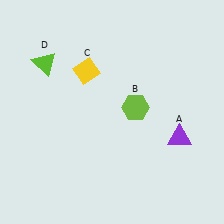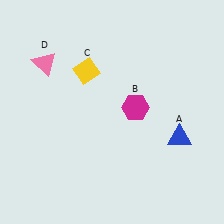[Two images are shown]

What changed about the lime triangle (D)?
In Image 1, D is lime. In Image 2, it changed to pink.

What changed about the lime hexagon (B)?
In Image 1, B is lime. In Image 2, it changed to magenta.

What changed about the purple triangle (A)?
In Image 1, A is purple. In Image 2, it changed to blue.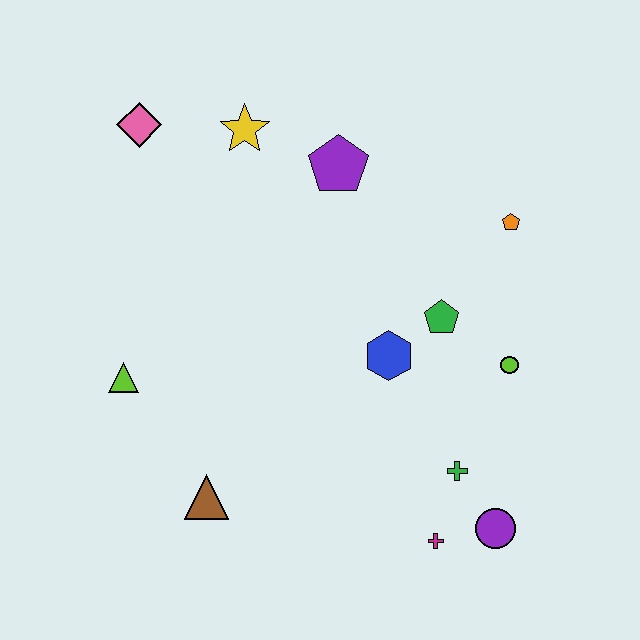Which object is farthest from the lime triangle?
The orange pentagon is farthest from the lime triangle.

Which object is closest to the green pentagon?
The blue hexagon is closest to the green pentagon.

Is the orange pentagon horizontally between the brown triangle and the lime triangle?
No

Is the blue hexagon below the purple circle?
No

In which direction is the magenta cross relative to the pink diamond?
The magenta cross is below the pink diamond.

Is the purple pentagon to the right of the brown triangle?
Yes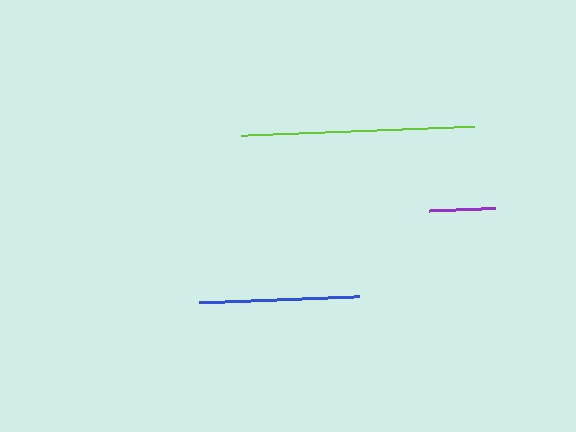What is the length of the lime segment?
The lime segment is approximately 233 pixels long.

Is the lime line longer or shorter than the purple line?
The lime line is longer than the purple line.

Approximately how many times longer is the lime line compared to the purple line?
The lime line is approximately 3.6 times the length of the purple line.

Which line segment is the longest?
The lime line is the longest at approximately 233 pixels.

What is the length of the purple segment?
The purple segment is approximately 65 pixels long.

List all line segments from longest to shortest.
From longest to shortest: lime, blue, purple.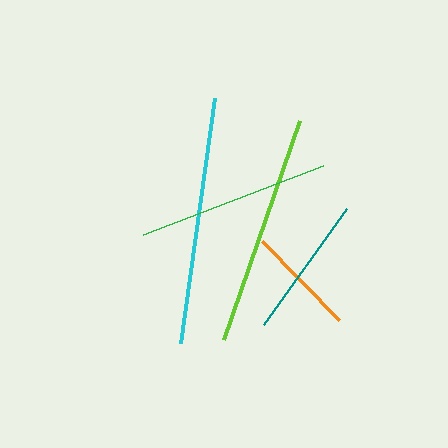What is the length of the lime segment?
The lime segment is approximately 232 pixels long.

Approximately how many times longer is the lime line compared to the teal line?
The lime line is approximately 1.6 times the length of the teal line.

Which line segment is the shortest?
The orange line is the shortest at approximately 110 pixels.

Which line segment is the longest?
The cyan line is the longest at approximately 247 pixels.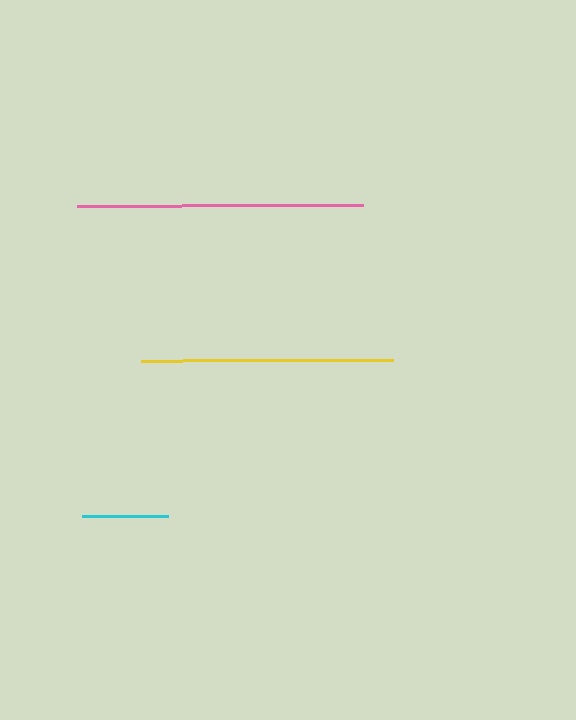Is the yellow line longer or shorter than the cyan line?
The yellow line is longer than the cyan line.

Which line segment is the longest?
The pink line is the longest at approximately 286 pixels.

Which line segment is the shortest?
The cyan line is the shortest at approximately 86 pixels.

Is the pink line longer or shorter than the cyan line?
The pink line is longer than the cyan line.